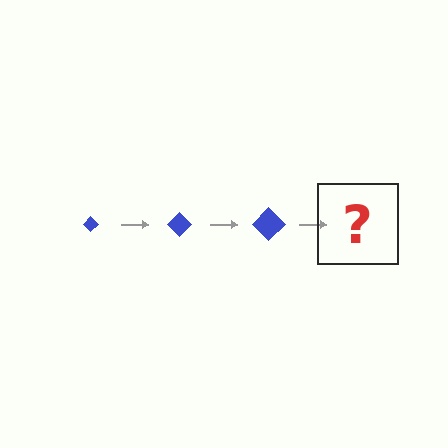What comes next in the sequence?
The next element should be a blue diamond, larger than the previous one.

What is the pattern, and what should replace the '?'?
The pattern is that the diamond gets progressively larger each step. The '?' should be a blue diamond, larger than the previous one.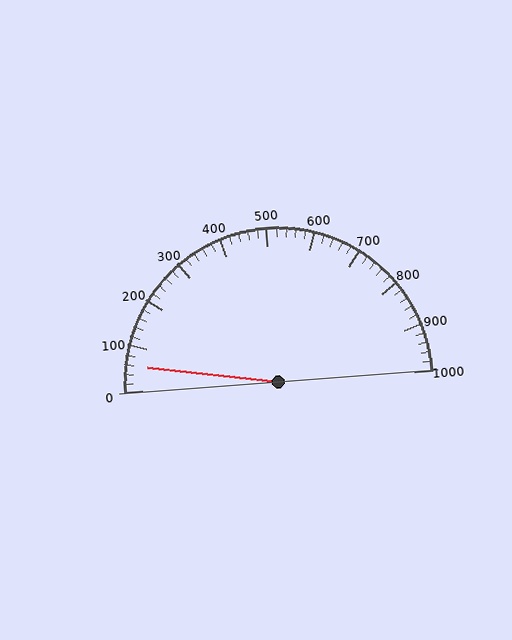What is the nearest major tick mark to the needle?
The nearest major tick mark is 100.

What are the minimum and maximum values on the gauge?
The gauge ranges from 0 to 1000.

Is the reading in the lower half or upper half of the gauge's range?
The reading is in the lower half of the range (0 to 1000).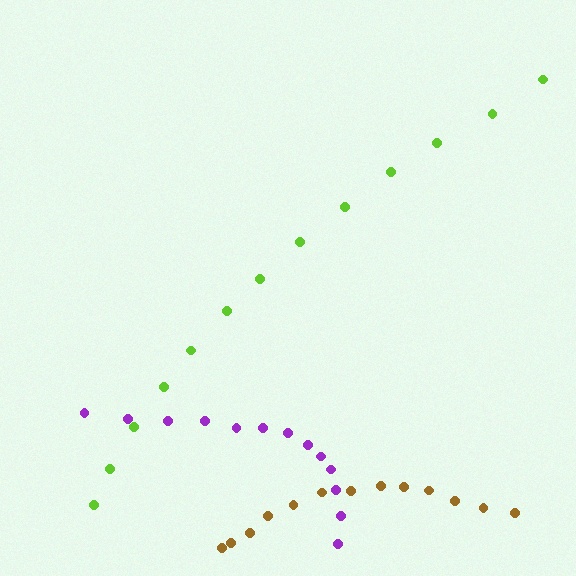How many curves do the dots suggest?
There are 3 distinct paths.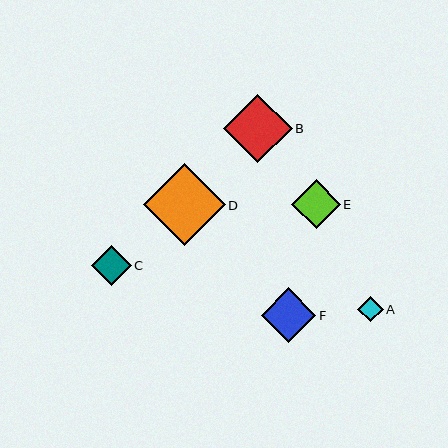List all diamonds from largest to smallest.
From largest to smallest: D, B, F, E, C, A.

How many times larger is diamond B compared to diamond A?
Diamond B is approximately 2.7 times the size of diamond A.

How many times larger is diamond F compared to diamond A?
Diamond F is approximately 2.2 times the size of diamond A.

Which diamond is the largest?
Diamond D is the largest with a size of approximately 82 pixels.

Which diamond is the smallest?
Diamond A is the smallest with a size of approximately 25 pixels.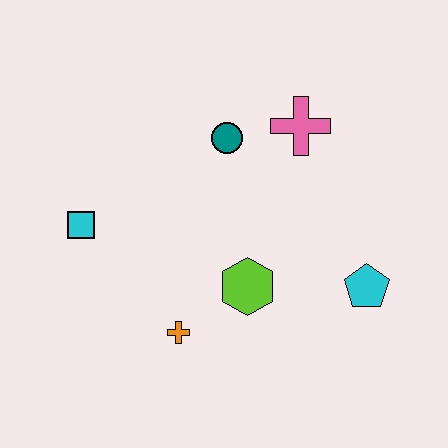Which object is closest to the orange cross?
The lime hexagon is closest to the orange cross.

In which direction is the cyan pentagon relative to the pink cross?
The cyan pentagon is below the pink cross.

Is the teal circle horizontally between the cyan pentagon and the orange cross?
Yes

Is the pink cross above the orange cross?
Yes